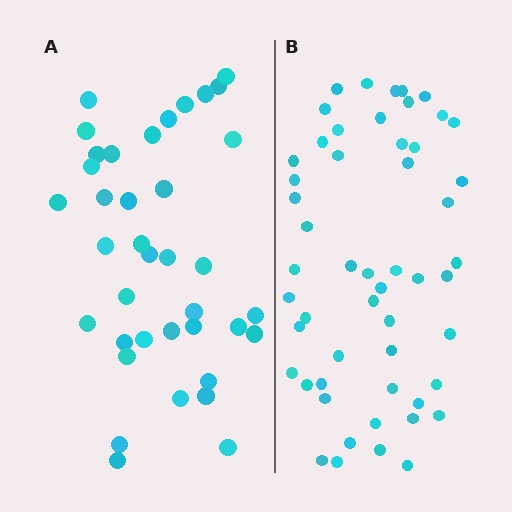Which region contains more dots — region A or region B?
Region B (the right region) has more dots.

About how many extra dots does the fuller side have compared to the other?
Region B has approximately 15 more dots than region A.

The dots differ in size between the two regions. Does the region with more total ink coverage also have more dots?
No. Region A has more total ink coverage because its dots are larger, but region B actually contains more individual dots. Total area can be misleading — the number of items is what matters here.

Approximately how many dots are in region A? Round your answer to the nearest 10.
About 40 dots. (The exact count is 38, which rounds to 40.)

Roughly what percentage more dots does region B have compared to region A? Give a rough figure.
About 40% more.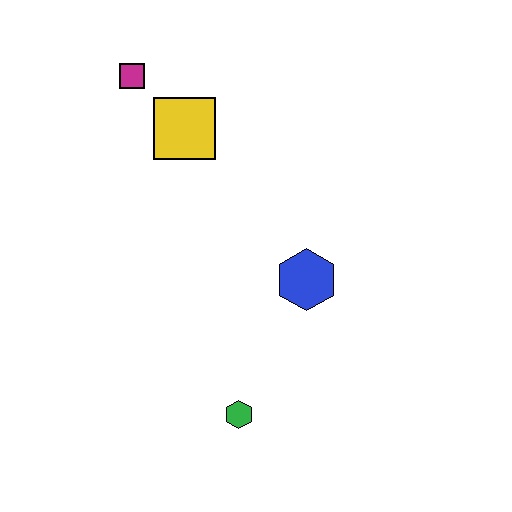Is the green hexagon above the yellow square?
No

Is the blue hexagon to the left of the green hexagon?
No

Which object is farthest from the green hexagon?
The magenta square is farthest from the green hexagon.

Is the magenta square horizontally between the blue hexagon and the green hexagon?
No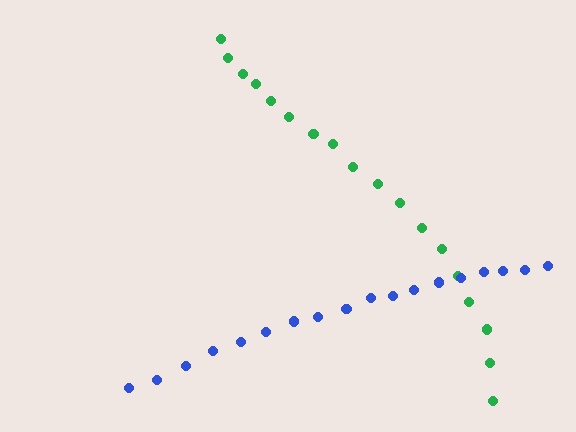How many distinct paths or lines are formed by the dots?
There are 2 distinct paths.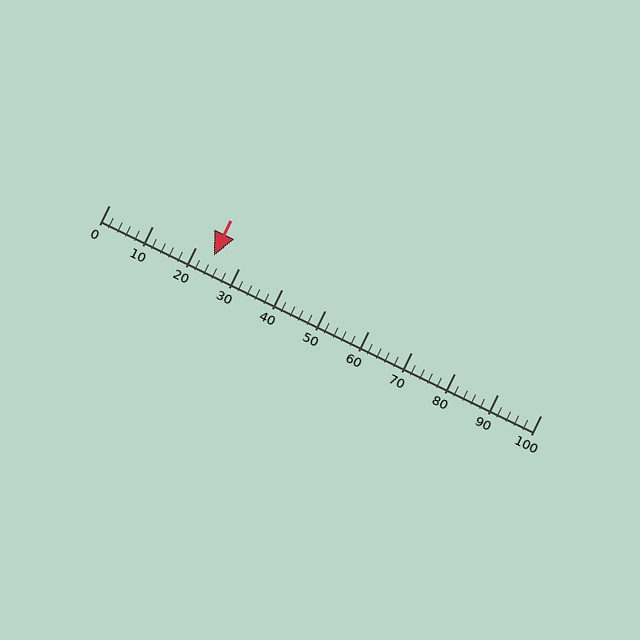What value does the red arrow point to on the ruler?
The red arrow points to approximately 24.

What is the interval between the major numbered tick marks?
The major tick marks are spaced 10 units apart.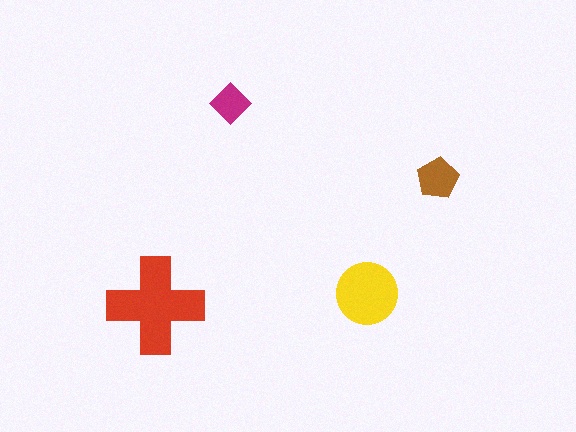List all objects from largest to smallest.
The red cross, the yellow circle, the brown pentagon, the magenta diamond.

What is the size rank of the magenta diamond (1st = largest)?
4th.